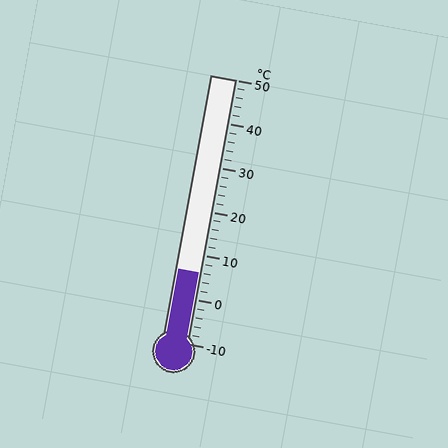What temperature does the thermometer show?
The thermometer shows approximately 6°C.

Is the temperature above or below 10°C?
The temperature is below 10°C.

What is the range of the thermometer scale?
The thermometer scale ranges from -10°C to 50°C.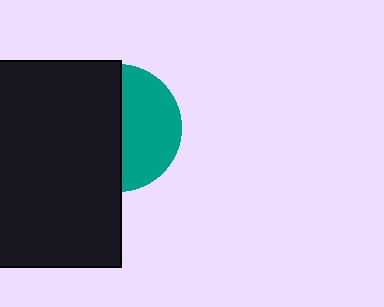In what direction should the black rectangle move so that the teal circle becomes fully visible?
The black rectangle should move left. That is the shortest direction to clear the overlap and leave the teal circle fully visible.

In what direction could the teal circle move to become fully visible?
The teal circle could move right. That would shift it out from behind the black rectangle entirely.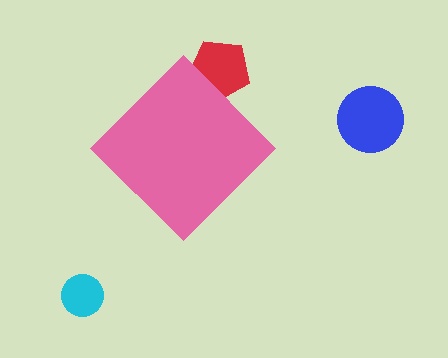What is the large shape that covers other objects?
A pink diamond.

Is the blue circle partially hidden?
No, the blue circle is fully visible.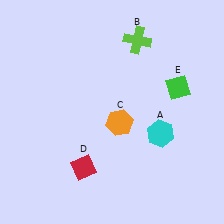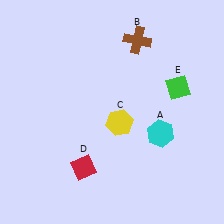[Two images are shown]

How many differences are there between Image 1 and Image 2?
There are 2 differences between the two images.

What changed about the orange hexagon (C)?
In Image 1, C is orange. In Image 2, it changed to yellow.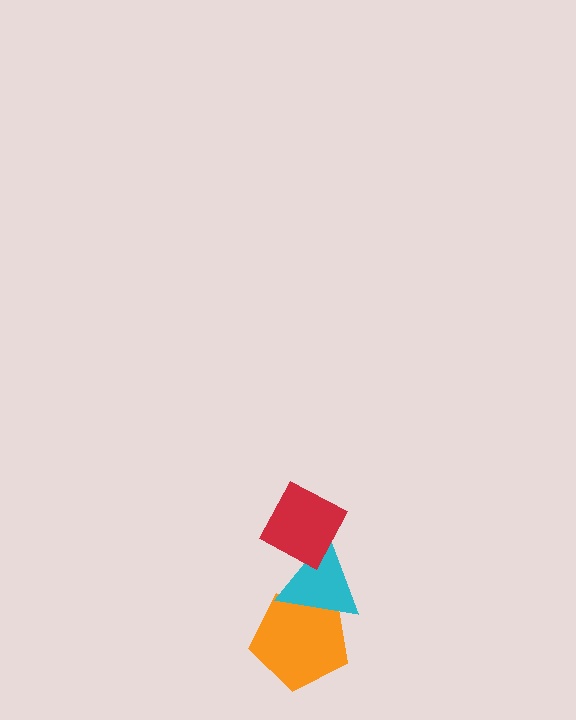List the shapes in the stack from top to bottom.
From top to bottom: the red diamond, the cyan triangle, the orange pentagon.